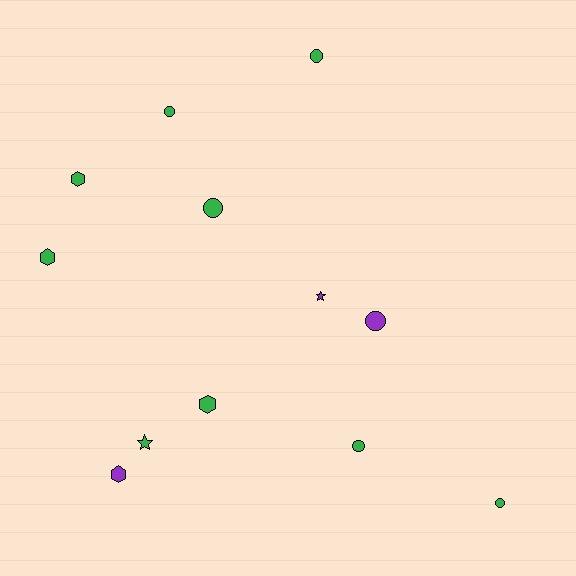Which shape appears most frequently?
Circle, with 6 objects.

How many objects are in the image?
There are 12 objects.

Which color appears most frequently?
Green, with 9 objects.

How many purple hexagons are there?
There is 1 purple hexagon.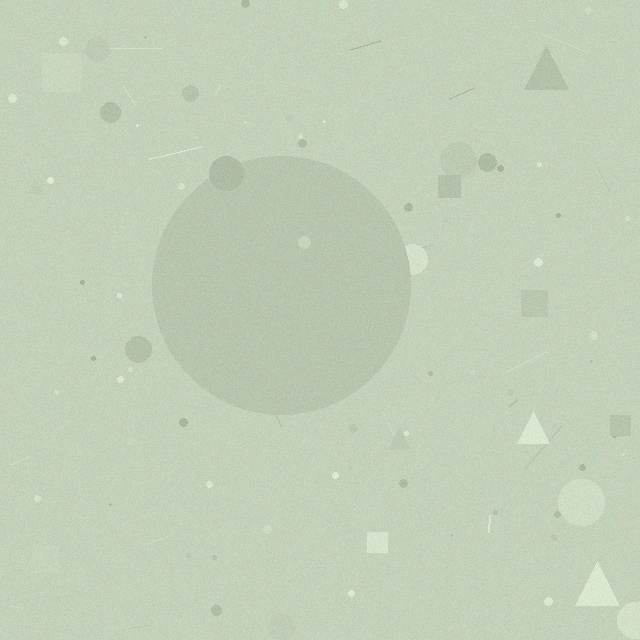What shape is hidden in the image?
A circle is hidden in the image.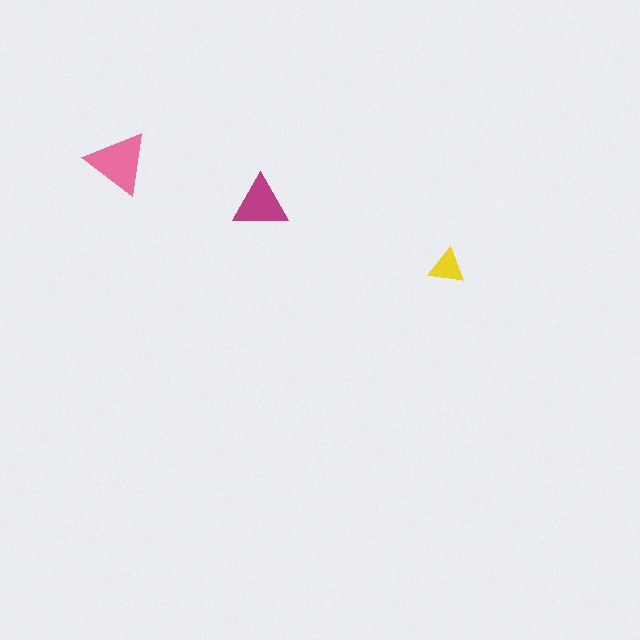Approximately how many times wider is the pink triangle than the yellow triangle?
About 1.5 times wider.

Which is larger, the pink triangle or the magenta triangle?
The pink one.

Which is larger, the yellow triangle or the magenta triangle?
The magenta one.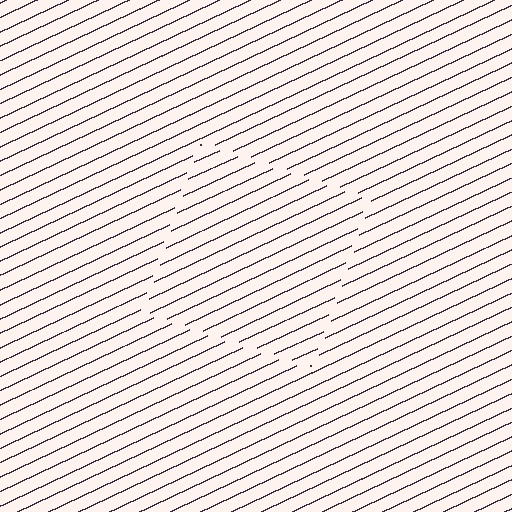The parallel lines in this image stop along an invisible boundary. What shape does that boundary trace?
An illusory square. The interior of the shape contains the same grating, shifted by half a period — the contour is defined by the phase discontinuity where line-ends from the inner and outer gratings abut.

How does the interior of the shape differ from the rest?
The interior of the shape contains the same grating, shifted by half a period — the contour is defined by the phase discontinuity where line-ends from the inner and outer gratings abut.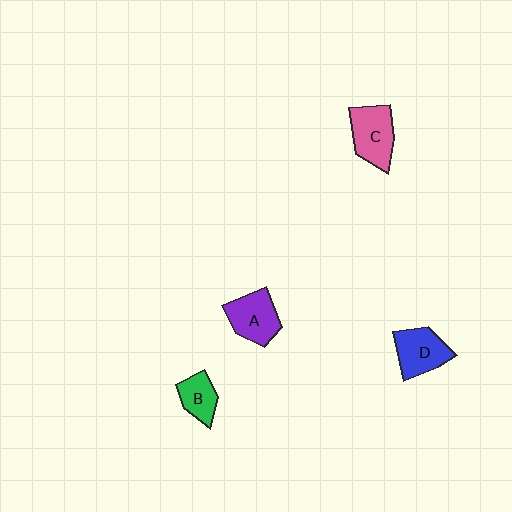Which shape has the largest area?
Shape C (pink).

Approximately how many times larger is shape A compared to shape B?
Approximately 1.5 times.